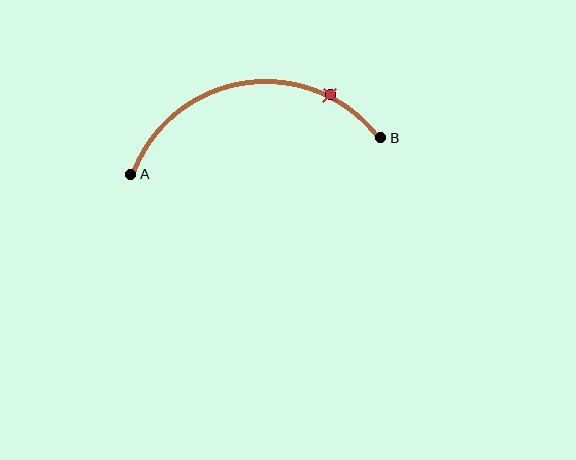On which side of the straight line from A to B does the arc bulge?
The arc bulges above the straight line connecting A and B.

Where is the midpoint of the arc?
The arc midpoint is the point on the curve farthest from the straight line joining A and B. It sits above that line.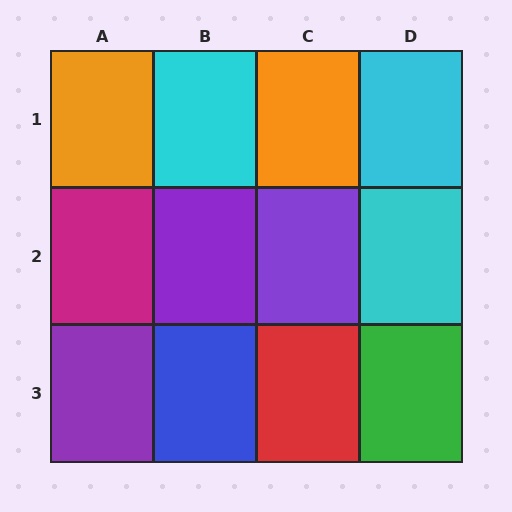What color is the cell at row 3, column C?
Red.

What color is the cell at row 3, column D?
Green.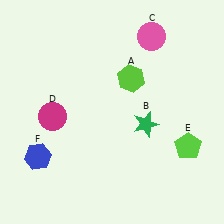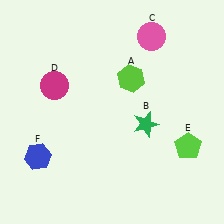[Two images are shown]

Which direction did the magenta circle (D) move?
The magenta circle (D) moved up.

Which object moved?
The magenta circle (D) moved up.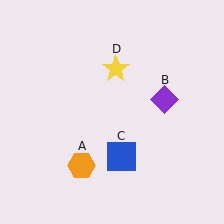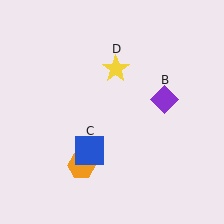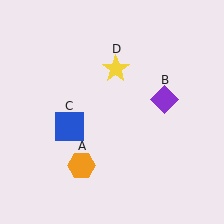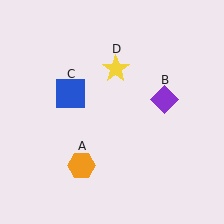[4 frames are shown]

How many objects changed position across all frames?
1 object changed position: blue square (object C).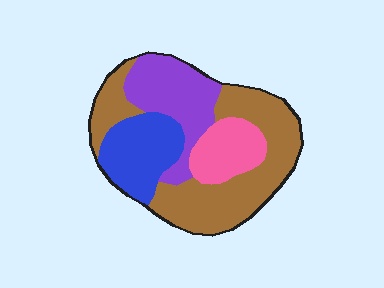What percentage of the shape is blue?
Blue takes up about one fifth (1/5) of the shape.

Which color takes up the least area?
Pink, at roughly 15%.